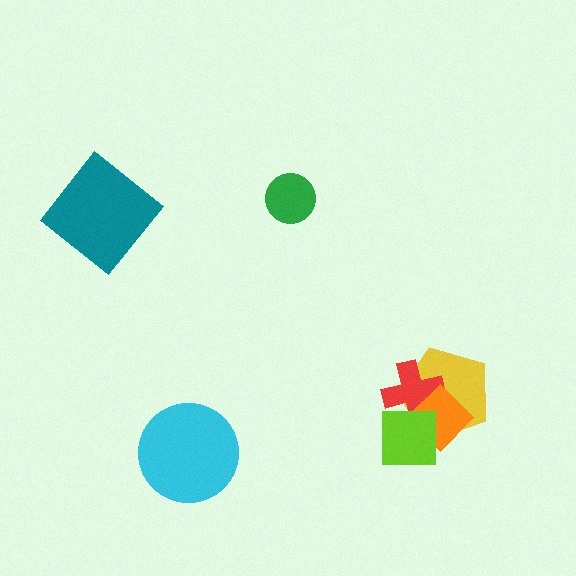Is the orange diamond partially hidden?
Yes, it is partially covered by another shape.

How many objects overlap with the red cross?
3 objects overlap with the red cross.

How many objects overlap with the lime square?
3 objects overlap with the lime square.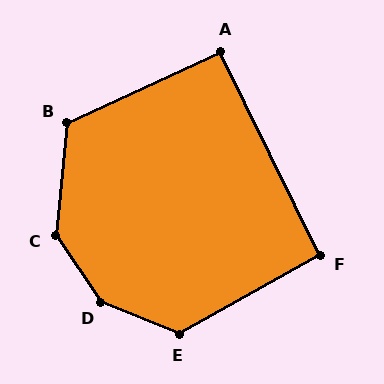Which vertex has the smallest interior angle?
A, at approximately 91 degrees.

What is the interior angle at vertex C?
Approximately 140 degrees (obtuse).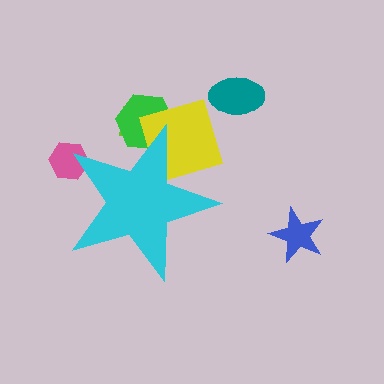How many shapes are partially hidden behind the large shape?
4 shapes are partially hidden.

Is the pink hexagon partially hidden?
Yes, the pink hexagon is partially hidden behind the cyan star.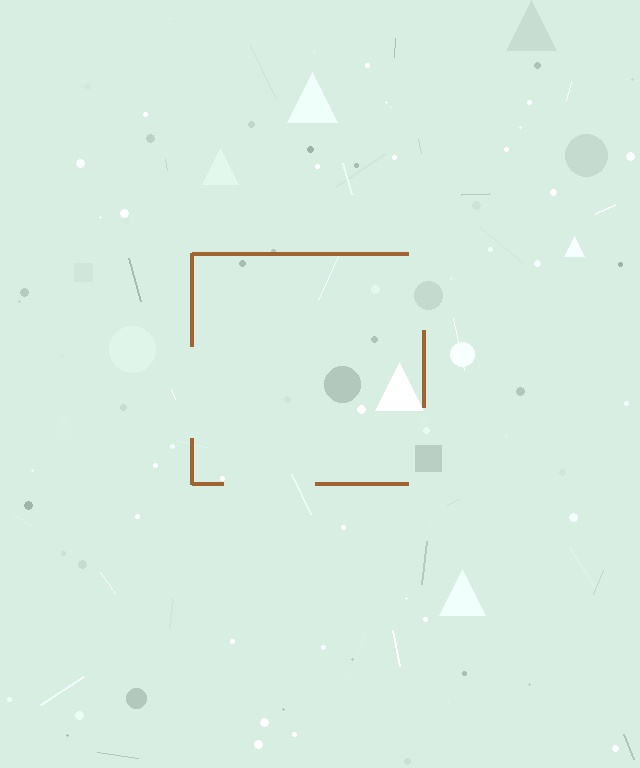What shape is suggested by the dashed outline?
The dashed outline suggests a square.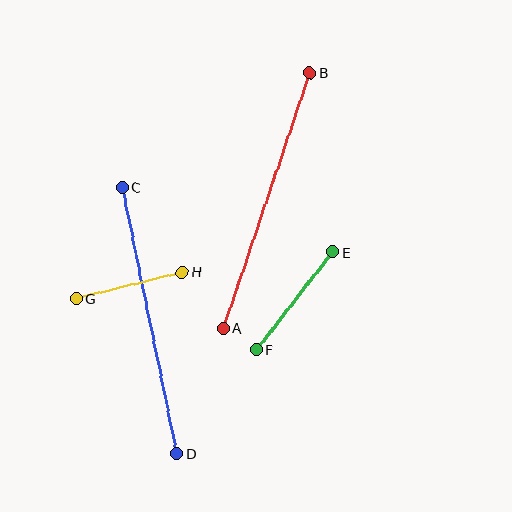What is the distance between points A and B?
The distance is approximately 270 pixels.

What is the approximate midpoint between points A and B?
The midpoint is at approximately (266, 200) pixels.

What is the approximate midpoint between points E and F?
The midpoint is at approximately (295, 301) pixels.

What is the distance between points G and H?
The distance is approximately 109 pixels.